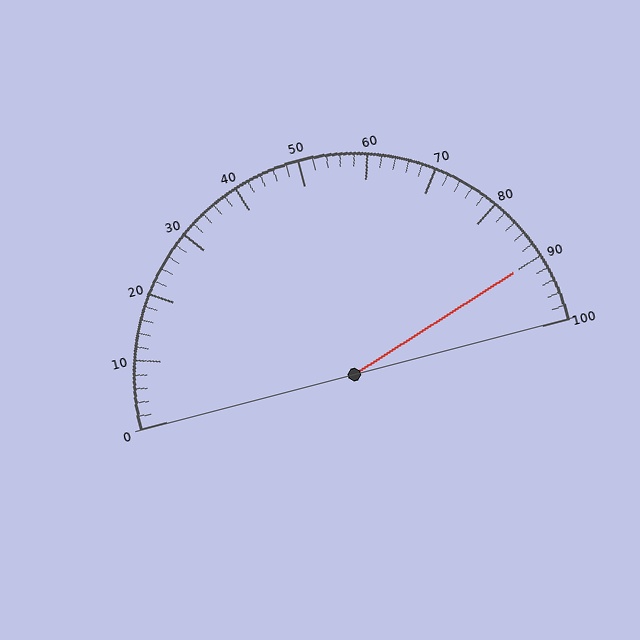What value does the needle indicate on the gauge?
The needle indicates approximately 90.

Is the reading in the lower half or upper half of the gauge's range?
The reading is in the upper half of the range (0 to 100).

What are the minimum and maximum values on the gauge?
The gauge ranges from 0 to 100.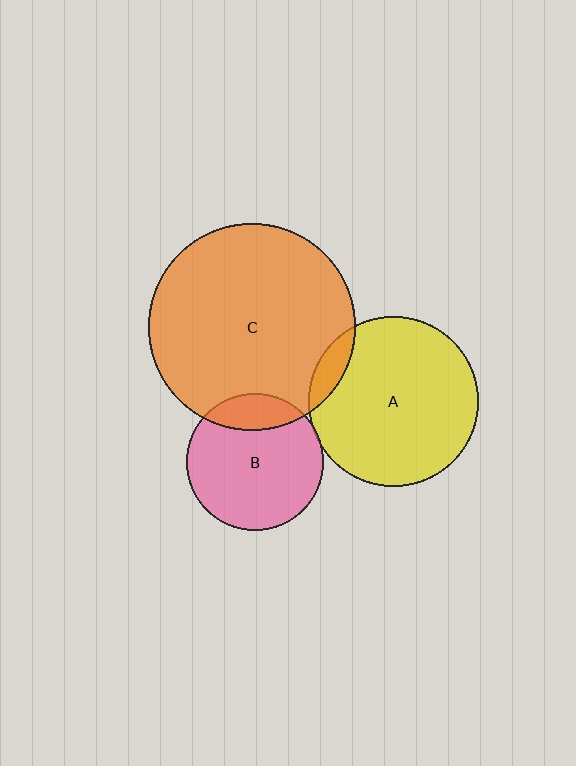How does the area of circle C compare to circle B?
Approximately 2.3 times.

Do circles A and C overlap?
Yes.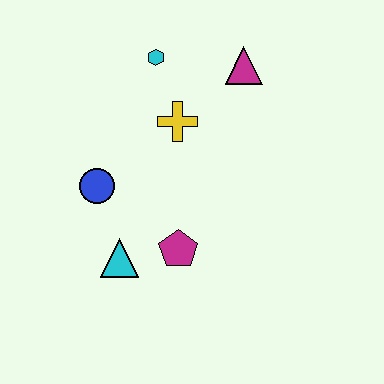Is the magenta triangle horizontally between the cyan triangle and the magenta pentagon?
No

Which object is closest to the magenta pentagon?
The cyan triangle is closest to the magenta pentagon.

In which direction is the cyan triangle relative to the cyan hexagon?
The cyan triangle is below the cyan hexagon.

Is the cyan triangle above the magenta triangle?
No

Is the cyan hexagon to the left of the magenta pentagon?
Yes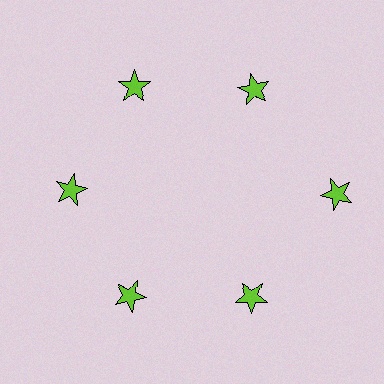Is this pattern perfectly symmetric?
No. The 6 lime stars are arranged in a ring, but one element near the 3 o'clock position is pushed outward from the center, breaking the 6-fold rotational symmetry.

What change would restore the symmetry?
The symmetry would be restored by moving it inward, back onto the ring so that all 6 stars sit at equal angles and equal distance from the center.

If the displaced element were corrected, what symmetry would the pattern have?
It would have 6-fold rotational symmetry — the pattern would map onto itself every 60 degrees.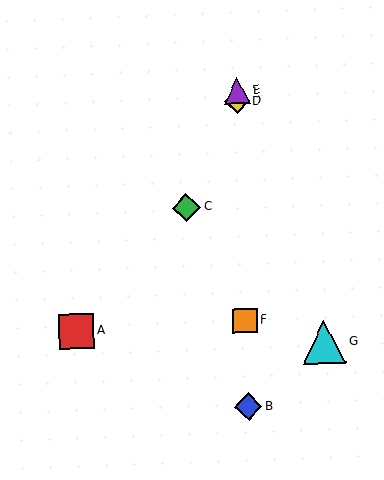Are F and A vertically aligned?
No, F is at x≈245 and A is at x≈76.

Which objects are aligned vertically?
Objects B, D, E, F are aligned vertically.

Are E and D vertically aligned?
Yes, both are at x≈237.